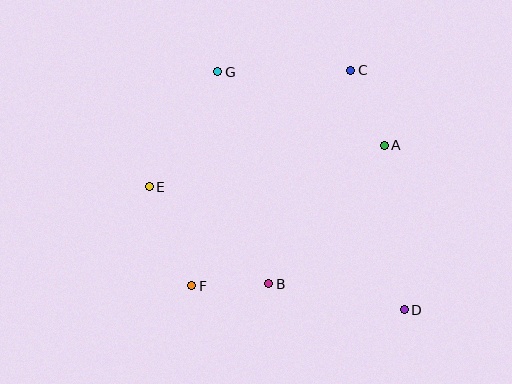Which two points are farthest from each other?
Points D and G are farthest from each other.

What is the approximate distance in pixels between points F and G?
The distance between F and G is approximately 216 pixels.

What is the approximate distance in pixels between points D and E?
The distance between D and E is approximately 283 pixels.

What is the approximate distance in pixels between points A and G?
The distance between A and G is approximately 182 pixels.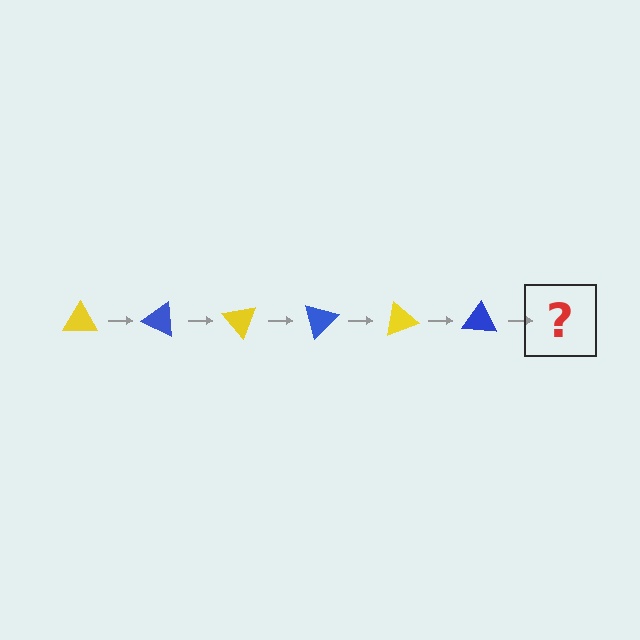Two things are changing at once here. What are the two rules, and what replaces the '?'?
The two rules are that it rotates 25 degrees each step and the color cycles through yellow and blue. The '?' should be a yellow triangle, rotated 150 degrees from the start.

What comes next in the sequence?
The next element should be a yellow triangle, rotated 150 degrees from the start.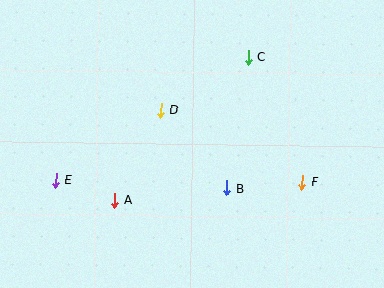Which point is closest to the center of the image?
Point D at (161, 110) is closest to the center.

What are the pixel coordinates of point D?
Point D is at (161, 110).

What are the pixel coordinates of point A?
Point A is at (115, 200).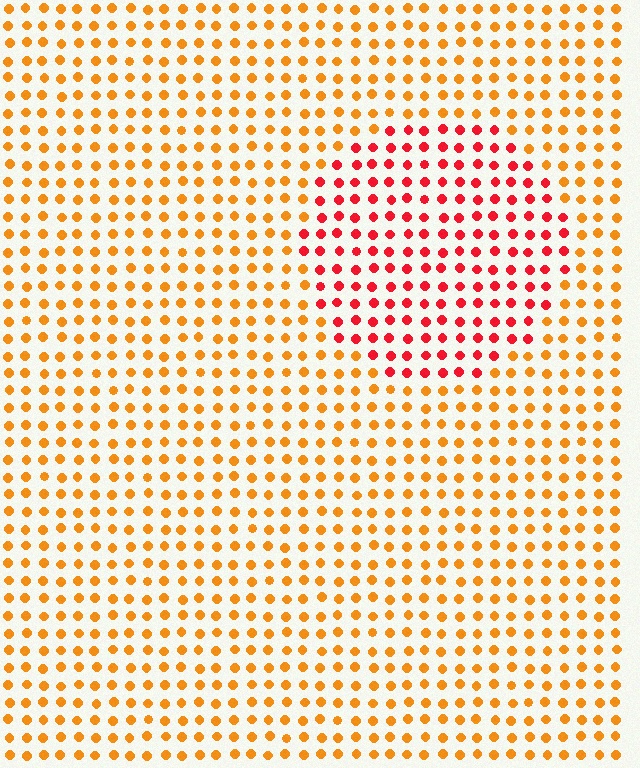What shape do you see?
I see a circle.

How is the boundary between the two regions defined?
The boundary is defined purely by a slight shift in hue (about 39 degrees). Spacing, size, and orientation are identical on both sides.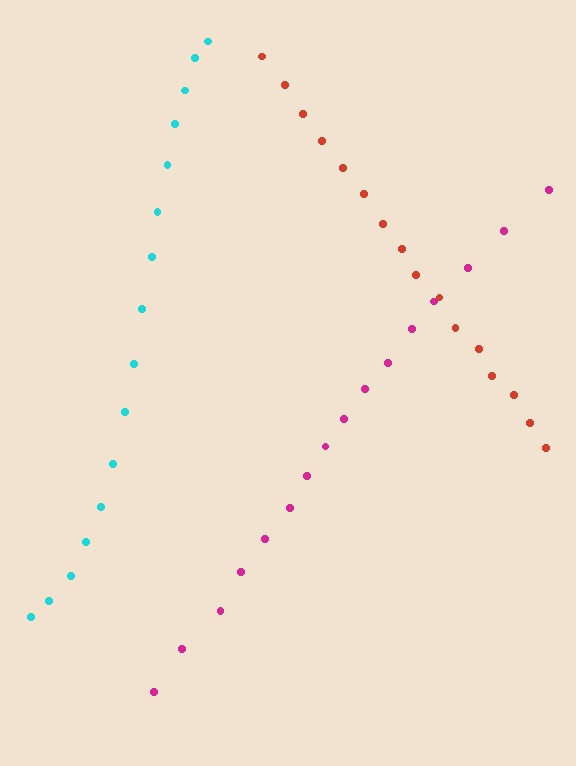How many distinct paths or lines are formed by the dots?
There are 3 distinct paths.